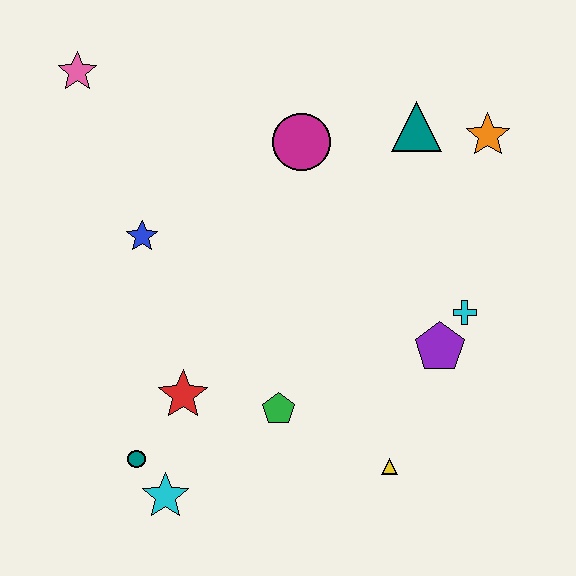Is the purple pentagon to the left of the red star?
No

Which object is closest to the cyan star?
The teal circle is closest to the cyan star.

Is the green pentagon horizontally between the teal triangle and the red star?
Yes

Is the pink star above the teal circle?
Yes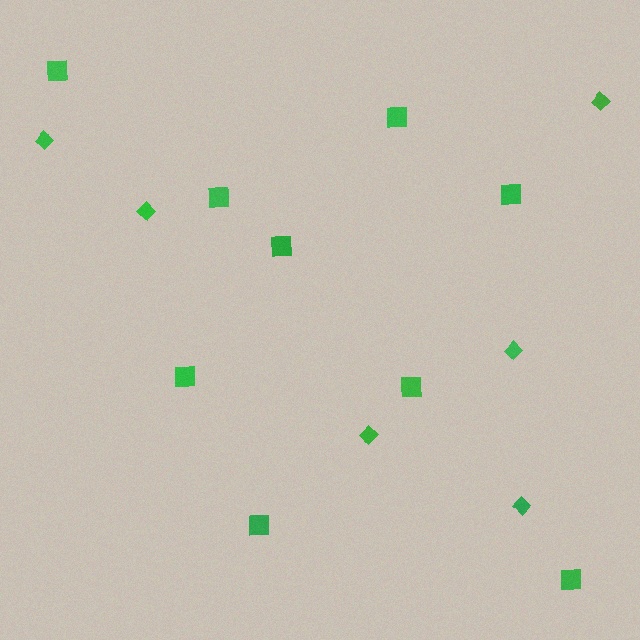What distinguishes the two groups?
There are 2 groups: one group of squares (9) and one group of diamonds (6).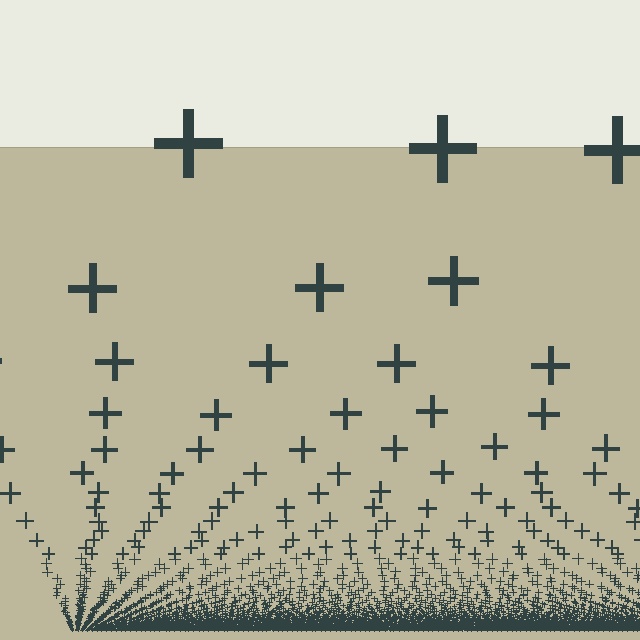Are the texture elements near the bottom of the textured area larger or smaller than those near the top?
Smaller. The gradient is inverted — elements near the bottom are smaller and denser.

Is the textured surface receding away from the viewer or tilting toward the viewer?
The surface appears to tilt toward the viewer. Texture elements get larger and sparser toward the top.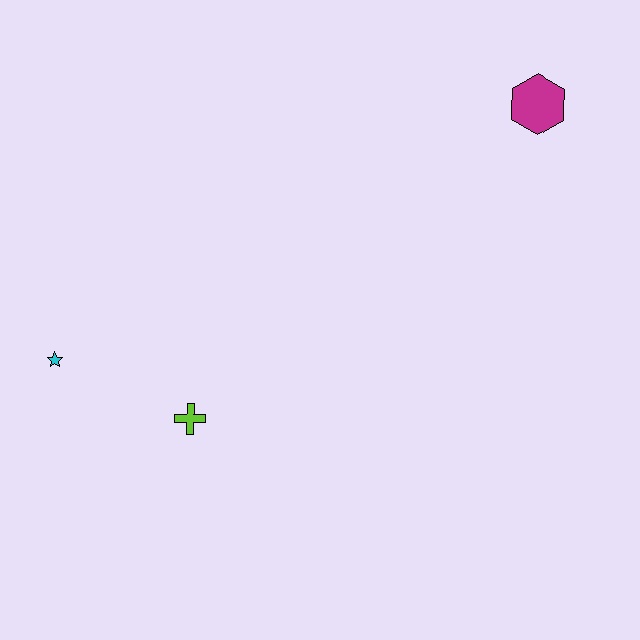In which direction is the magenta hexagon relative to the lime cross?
The magenta hexagon is to the right of the lime cross.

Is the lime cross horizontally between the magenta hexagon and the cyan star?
Yes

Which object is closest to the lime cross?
The cyan star is closest to the lime cross.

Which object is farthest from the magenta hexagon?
The cyan star is farthest from the magenta hexagon.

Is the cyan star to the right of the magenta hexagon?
No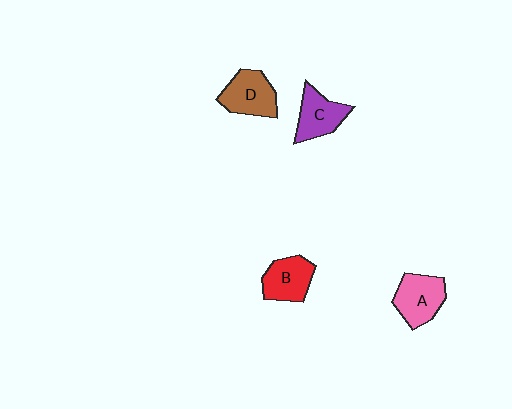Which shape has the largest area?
Shape D (brown).